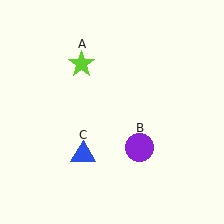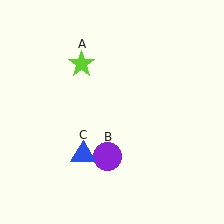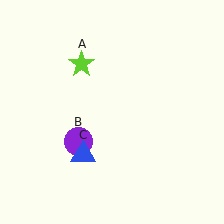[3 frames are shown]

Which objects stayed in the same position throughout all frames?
Lime star (object A) and blue triangle (object C) remained stationary.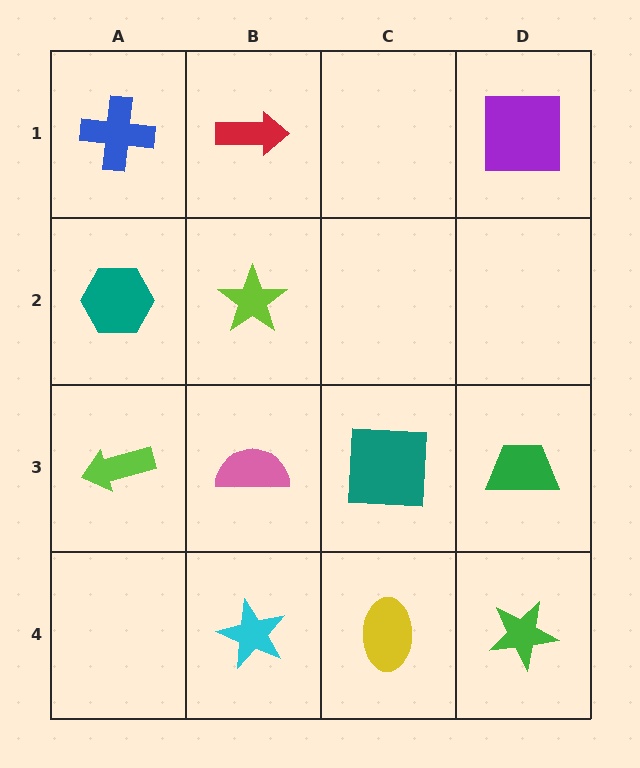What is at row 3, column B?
A pink semicircle.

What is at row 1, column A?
A blue cross.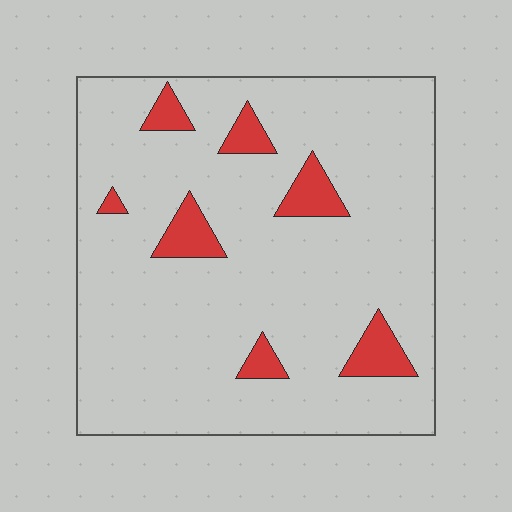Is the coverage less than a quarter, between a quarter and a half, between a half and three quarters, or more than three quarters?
Less than a quarter.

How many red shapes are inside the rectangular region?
7.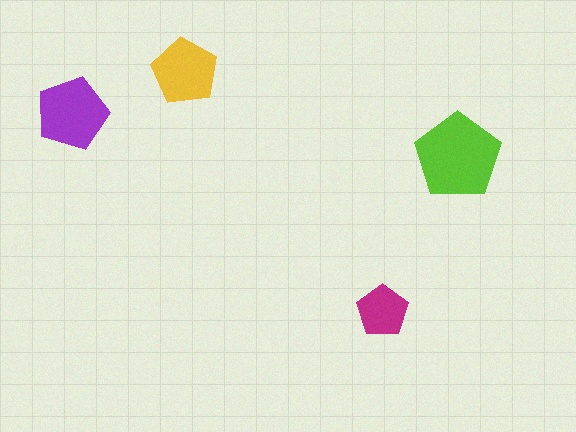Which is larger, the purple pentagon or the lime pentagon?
The lime one.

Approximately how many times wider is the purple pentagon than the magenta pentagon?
About 1.5 times wider.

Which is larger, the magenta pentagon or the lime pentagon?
The lime one.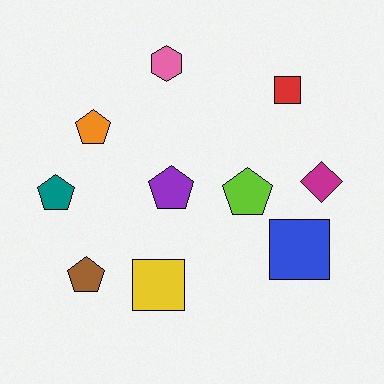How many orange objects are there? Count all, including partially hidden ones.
There is 1 orange object.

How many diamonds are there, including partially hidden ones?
There is 1 diamond.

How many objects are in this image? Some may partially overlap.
There are 10 objects.